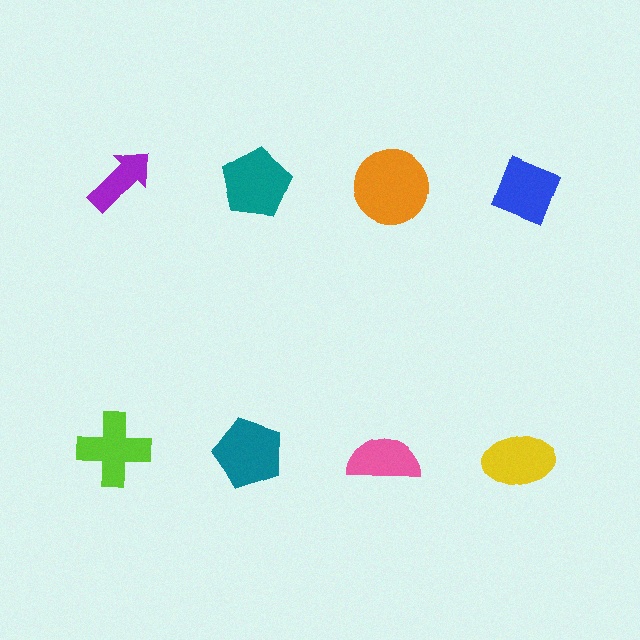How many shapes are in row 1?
4 shapes.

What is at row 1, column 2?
A teal pentagon.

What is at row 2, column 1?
A lime cross.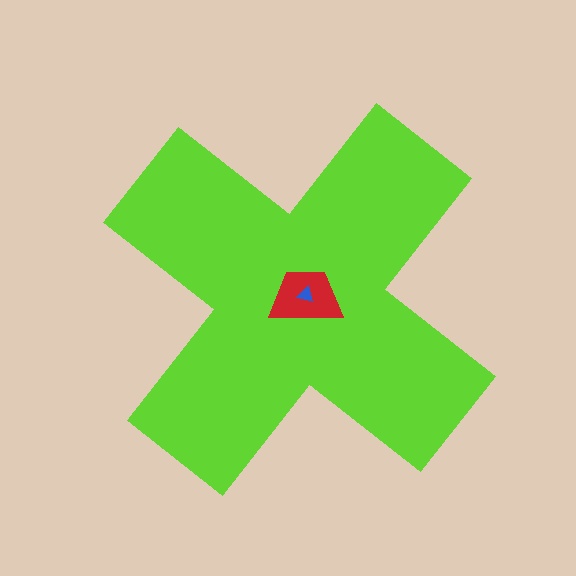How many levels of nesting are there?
3.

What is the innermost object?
The blue triangle.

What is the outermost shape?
The lime cross.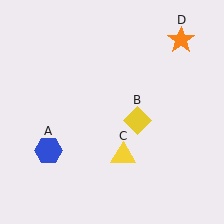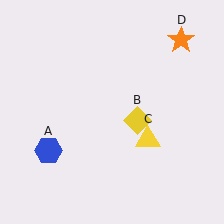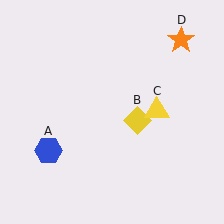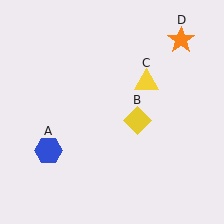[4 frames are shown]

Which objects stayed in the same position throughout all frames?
Blue hexagon (object A) and yellow diamond (object B) and orange star (object D) remained stationary.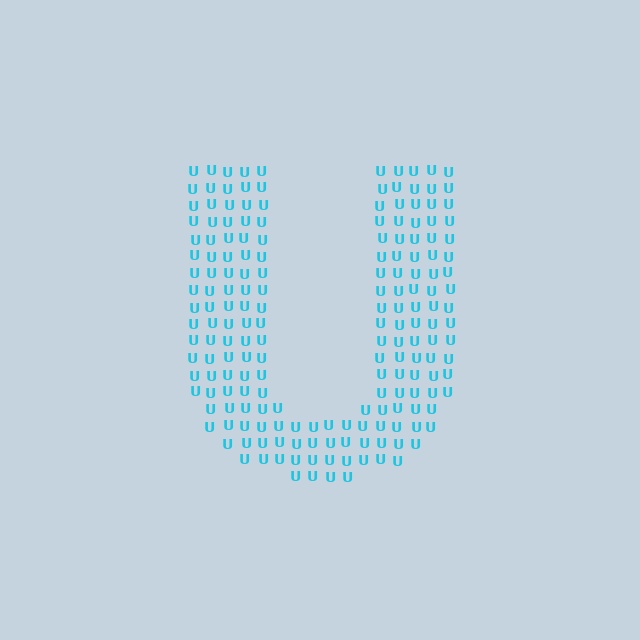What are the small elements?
The small elements are letter U's.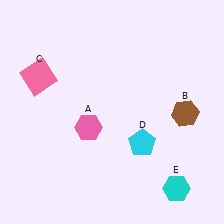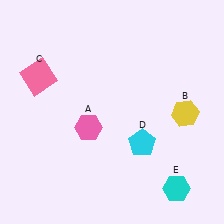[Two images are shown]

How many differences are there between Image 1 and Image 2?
There is 1 difference between the two images.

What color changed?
The hexagon (B) changed from brown in Image 1 to yellow in Image 2.